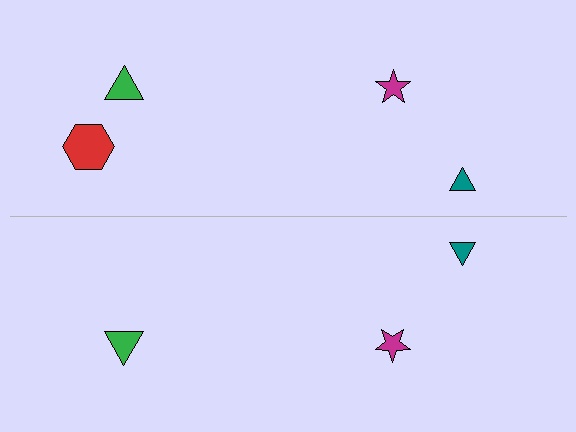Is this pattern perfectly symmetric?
No, the pattern is not perfectly symmetric. A red hexagon is missing from the bottom side.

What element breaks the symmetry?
A red hexagon is missing from the bottom side.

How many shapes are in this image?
There are 7 shapes in this image.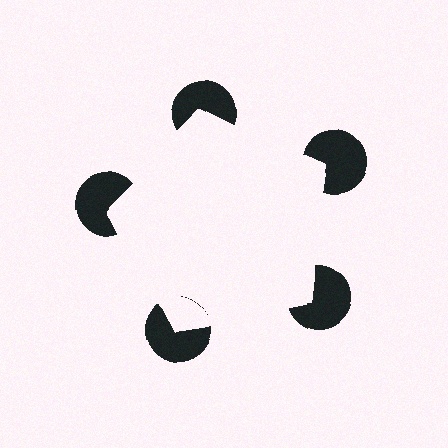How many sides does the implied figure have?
5 sides.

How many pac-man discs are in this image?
There are 5 — one at each vertex of the illusory pentagon.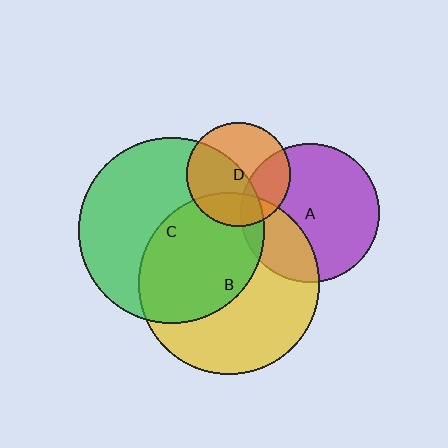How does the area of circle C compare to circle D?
Approximately 3.2 times.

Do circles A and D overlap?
Yes.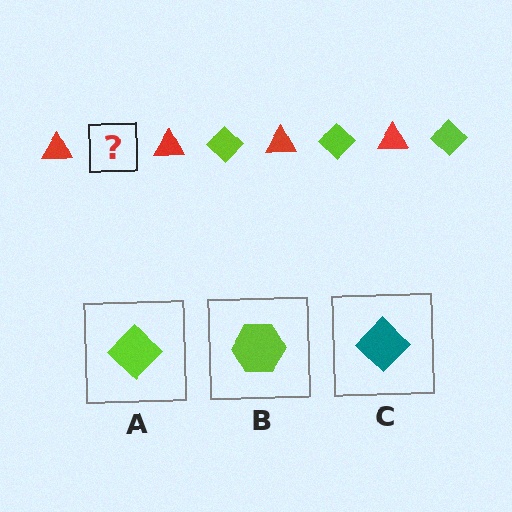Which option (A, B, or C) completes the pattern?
A.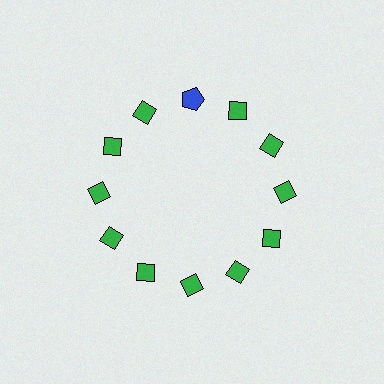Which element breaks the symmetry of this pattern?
The blue pentagon at roughly the 12 o'clock position breaks the symmetry. All other shapes are green diamonds.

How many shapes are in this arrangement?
There are 12 shapes arranged in a ring pattern.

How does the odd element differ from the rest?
It differs in both color (blue instead of green) and shape (pentagon instead of diamond).